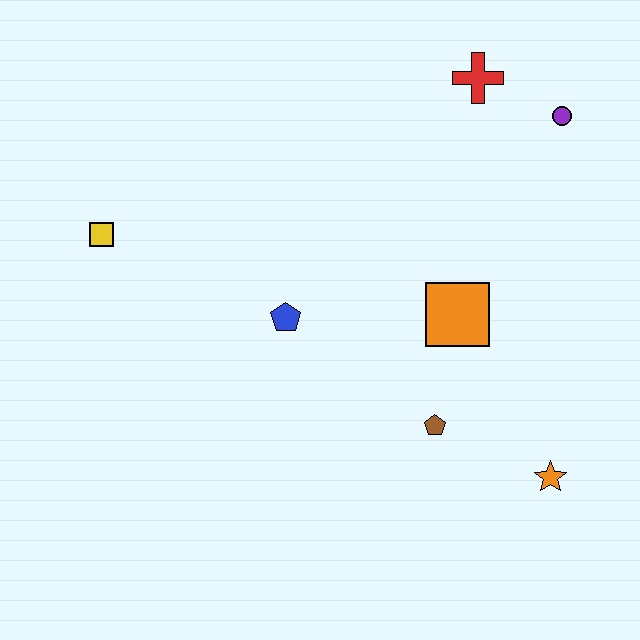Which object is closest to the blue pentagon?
The orange square is closest to the blue pentagon.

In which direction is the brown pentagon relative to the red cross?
The brown pentagon is below the red cross.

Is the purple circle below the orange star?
No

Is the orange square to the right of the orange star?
No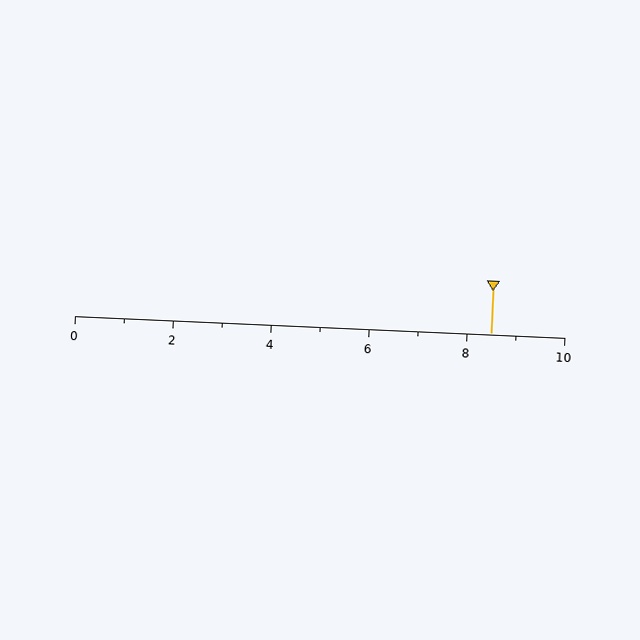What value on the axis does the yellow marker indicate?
The marker indicates approximately 8.5.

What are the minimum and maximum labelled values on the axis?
The axis runs from 0 to 10.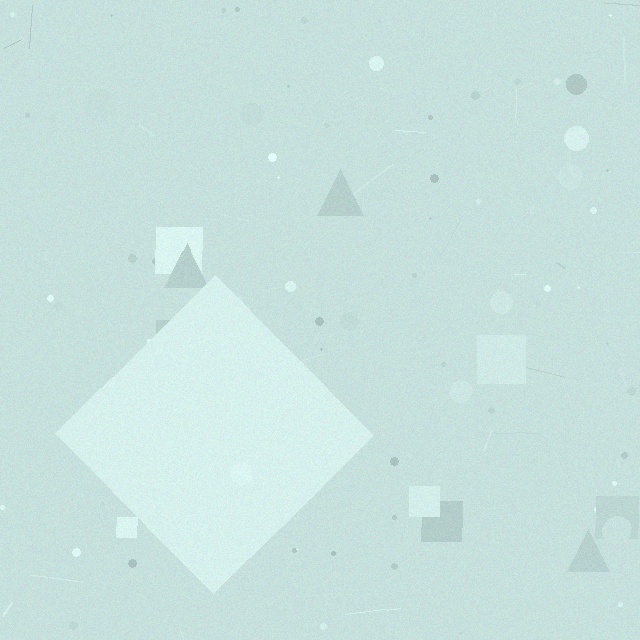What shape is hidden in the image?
A diamond is hidden in the image.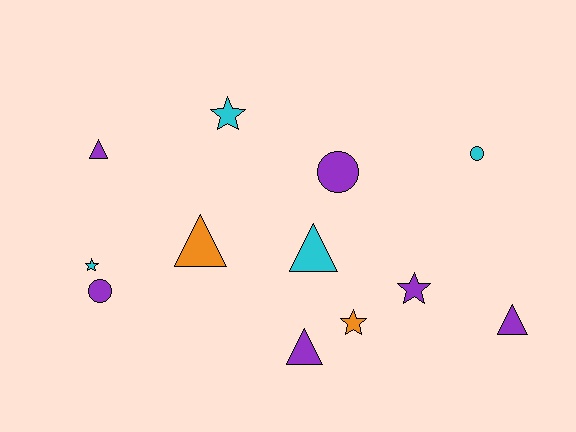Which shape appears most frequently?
Triangle, with 5 objects.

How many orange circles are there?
There are no orange circles.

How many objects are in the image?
There are 12 objects.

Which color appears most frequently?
Purple, with 6 objects.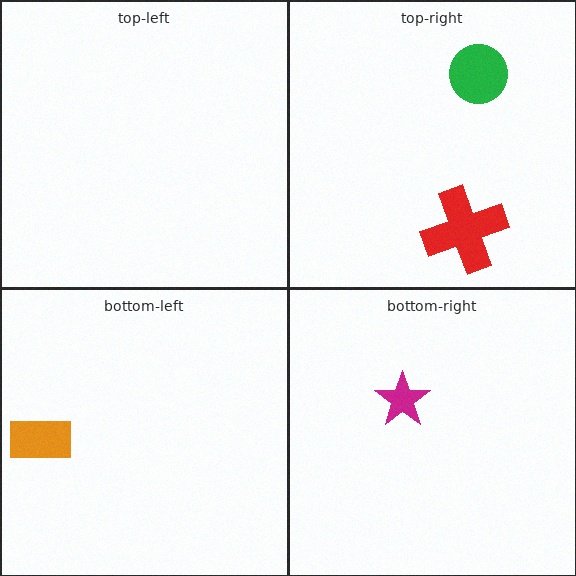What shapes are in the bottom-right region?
The magenta star.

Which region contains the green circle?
The top-right region.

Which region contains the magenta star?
The bottom-right region.